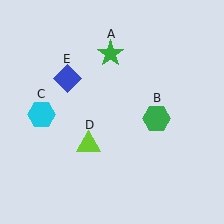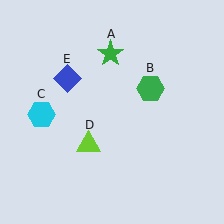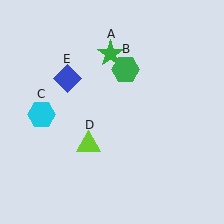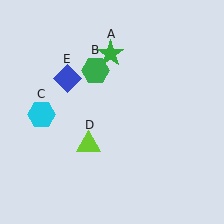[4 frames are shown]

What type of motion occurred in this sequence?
The green hexagon (object B) rotated counterclockwise around the center of the scene.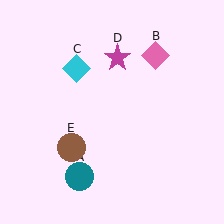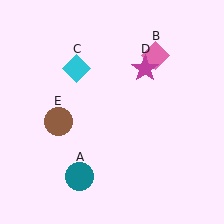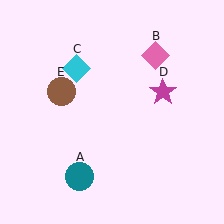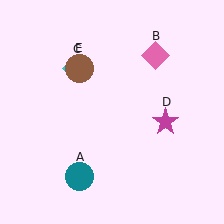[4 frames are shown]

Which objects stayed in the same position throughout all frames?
Teal circle (object A) and pink diamond (object B) and cyan diamond (object C) remained stationary.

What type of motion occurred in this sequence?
The magenta star (object D), brown circle (object E) rotated clockwise around the center of the scene.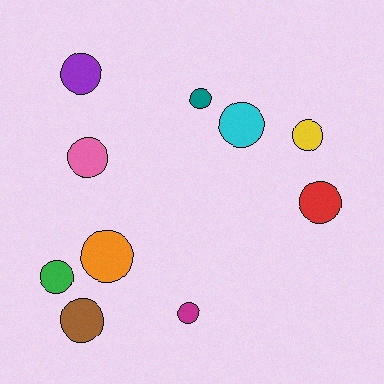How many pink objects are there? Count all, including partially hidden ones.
There is 1 pink object.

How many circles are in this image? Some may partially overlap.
There are 10 circles.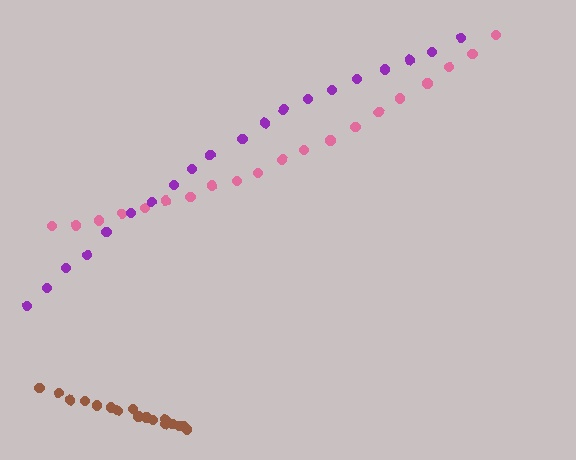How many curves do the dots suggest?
There are 3 distinct paths.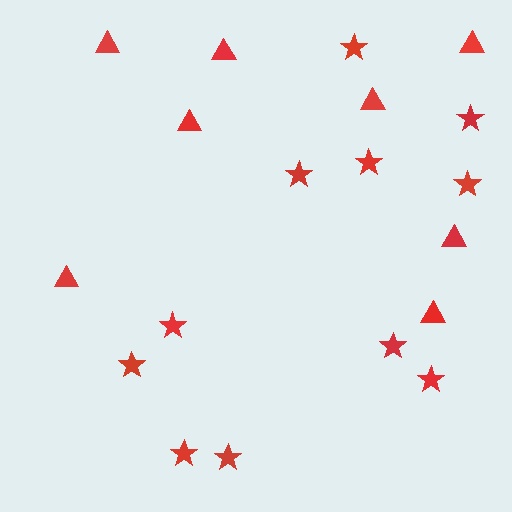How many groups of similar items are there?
There are 2 groups: one group of stars (11) and one group of triangles (8).